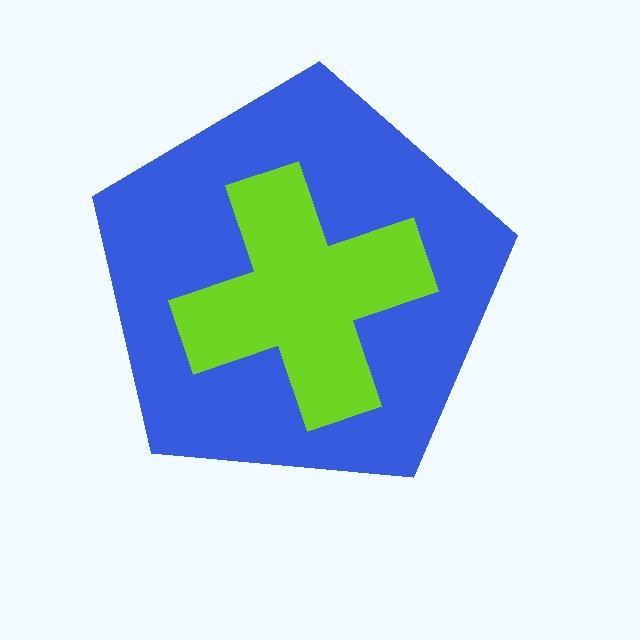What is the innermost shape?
The lime cross.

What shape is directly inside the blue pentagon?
The lime cross.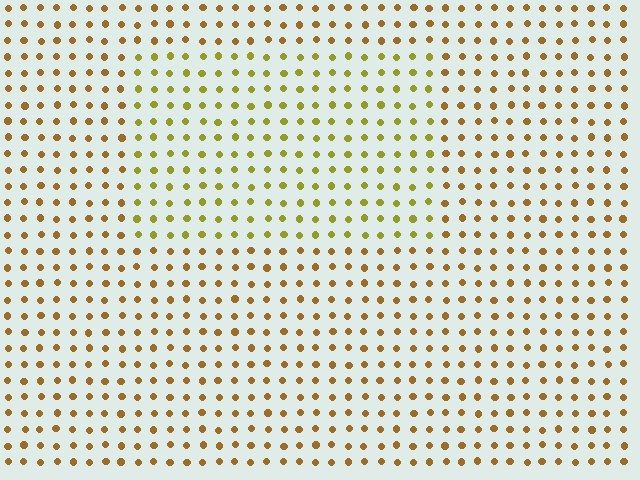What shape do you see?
I see a rectangle.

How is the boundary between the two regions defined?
The boundary is defined purely by a slight shift in hue (about 29 degrees). Spacing, size, and orientation are identical on both sides.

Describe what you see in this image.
The image is filled with small brown elements in a uniform arrangement. A rectangle-shaped region is visible where the elements are tinted to a slightly different hue, forming a subtle color boundary.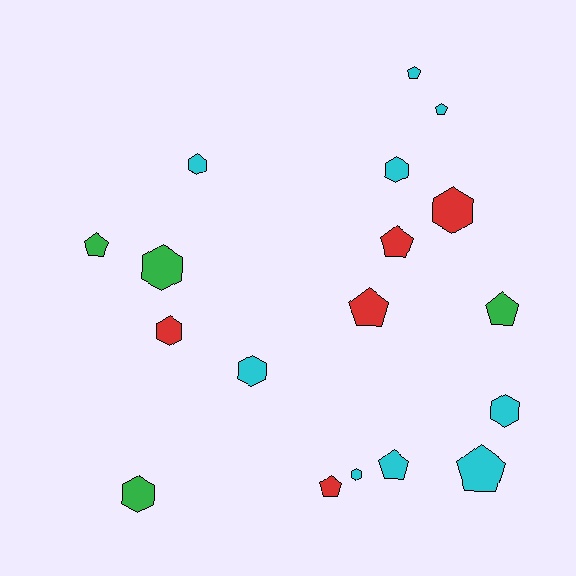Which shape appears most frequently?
Pentagon, with 9 objects.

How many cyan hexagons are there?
There are 5 cyan hexagons.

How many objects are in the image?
There are 18 objects.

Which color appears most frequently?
Cyan, with 9 objects.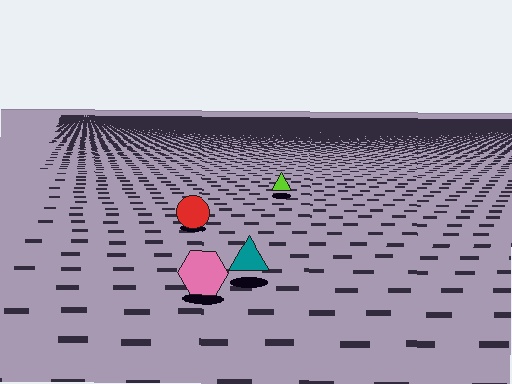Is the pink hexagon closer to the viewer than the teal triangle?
Yes. The pink hexagon is closer — you can tell from the texture gradient: the ground texture is coarser near it.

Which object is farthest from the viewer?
The lime triangle is farthest from the viewer. It appears smaller and the ground texture around it is denser.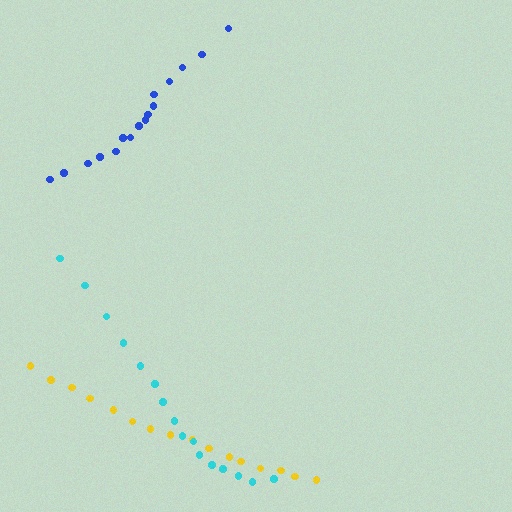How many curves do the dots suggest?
There are 3 distinct paths.